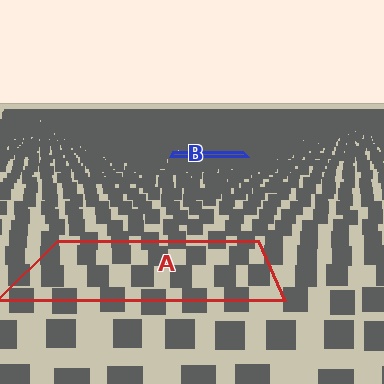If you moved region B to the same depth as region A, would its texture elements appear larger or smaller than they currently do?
They would appear larger. At a closer depth, the same texture elements are projected at a bigger on-screen size.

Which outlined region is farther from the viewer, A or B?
Region B is farther from the viewer — the texture elements inside it appear smaller and more densely packed.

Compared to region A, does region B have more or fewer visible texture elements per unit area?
Region B has more texture elements per unit area — they are packed more densely because it is farther away.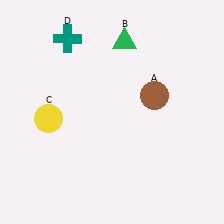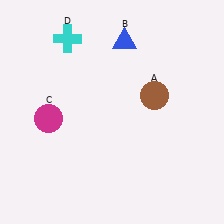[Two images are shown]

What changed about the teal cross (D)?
In Image 1, D is teal. In Image 2, it changed to cyan.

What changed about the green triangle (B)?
In Image 1, B is green. In Image 2, it changed to blue.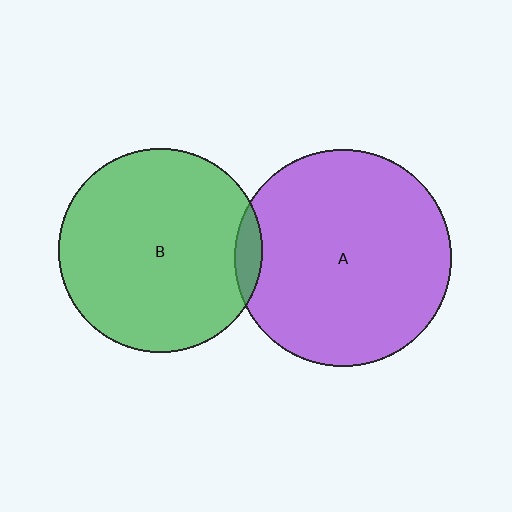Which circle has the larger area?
Circle A (purple).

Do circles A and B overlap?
Yes.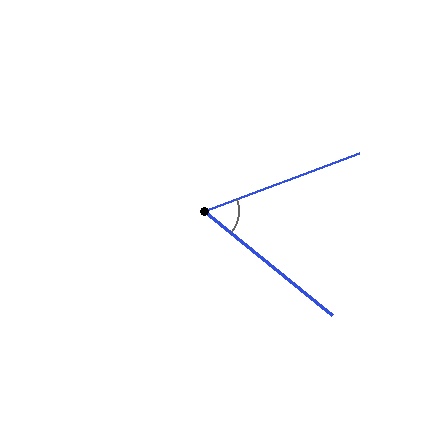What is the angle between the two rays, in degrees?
Approximately 60 degrees.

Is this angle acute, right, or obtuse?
It is acute.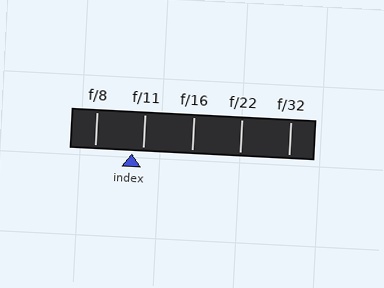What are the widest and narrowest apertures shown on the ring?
The widest aperture shown is f/8 and the narrowest is f/32.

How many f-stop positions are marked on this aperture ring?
There are 5 f-stop positions marked.